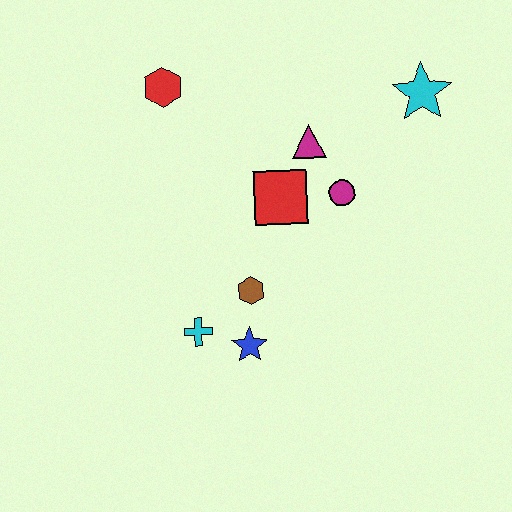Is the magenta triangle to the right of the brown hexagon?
Yes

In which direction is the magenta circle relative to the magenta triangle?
The magenta circle is below the magenta triangle.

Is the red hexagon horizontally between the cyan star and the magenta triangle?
No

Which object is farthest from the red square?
The cyan star is farthest from the red square.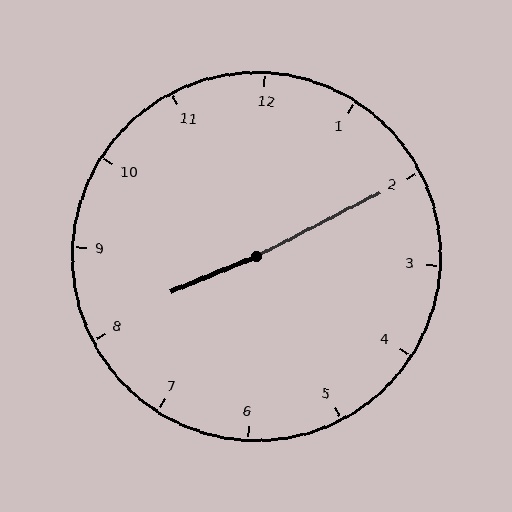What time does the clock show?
8:10.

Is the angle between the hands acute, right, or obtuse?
It is obtuse.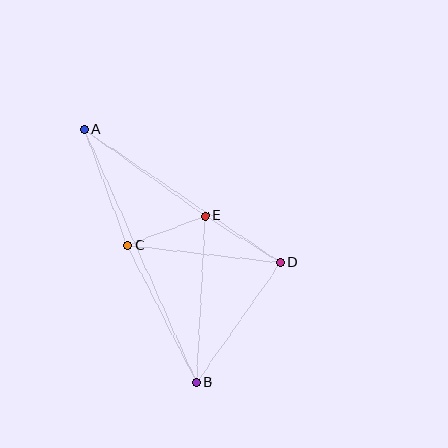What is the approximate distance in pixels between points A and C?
The distance between A and C is approximately 124 pixels.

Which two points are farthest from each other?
Points A and B are farthest from each other.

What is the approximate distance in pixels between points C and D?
The distance between C and D is approximately 154 pixels.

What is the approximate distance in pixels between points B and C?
The distance between B and C is approximately 153 pixels.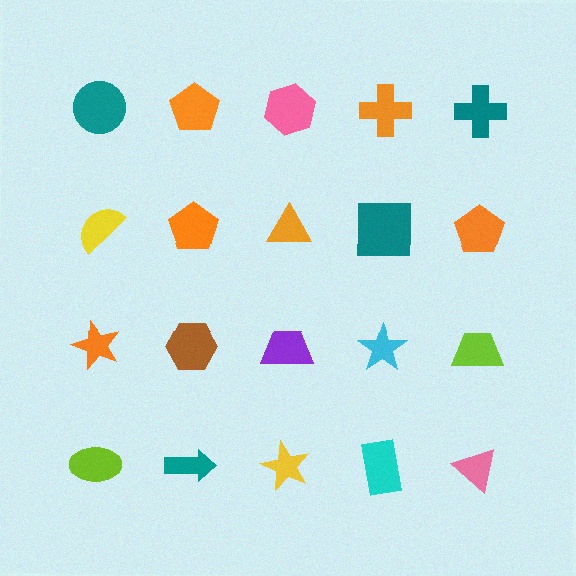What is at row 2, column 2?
An orange pentagon.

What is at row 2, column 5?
An orange pentagon.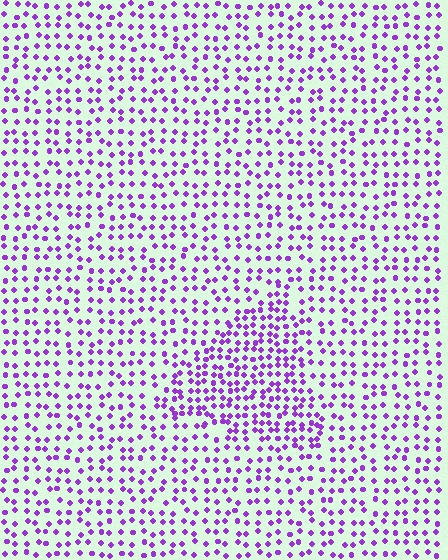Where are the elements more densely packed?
The elements are more densely packed inside the triangle boundary.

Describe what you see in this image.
The image contains small purple elements arranged at two different densities. A triangle-shaped region is visible where the elements are more densely packed than the surrounding area.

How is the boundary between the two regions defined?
The boundary is defined by a change in element density (approximately 1.7x ratio). All elements are the same color, size, and shape.